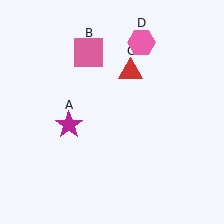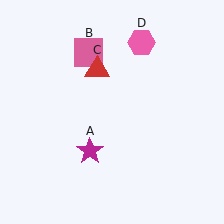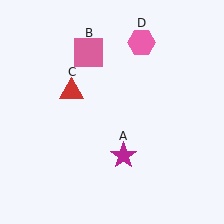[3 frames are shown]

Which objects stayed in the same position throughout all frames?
Pink square (object B) and pink hexagon (object D) remained stationary.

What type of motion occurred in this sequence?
The magenta star (object A), red triangle (object C) rotated counterclockwise around the center of the scene.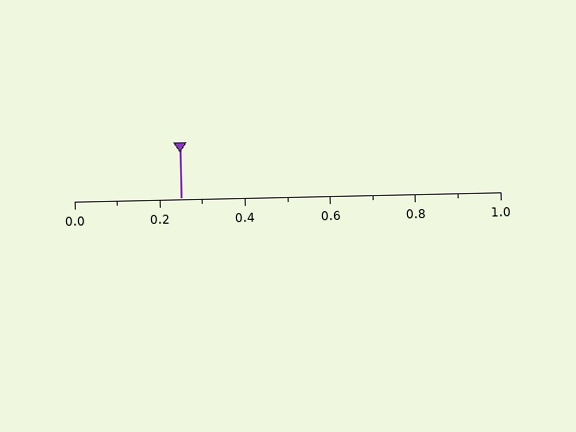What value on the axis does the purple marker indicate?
The marker indicates approximately 0.25.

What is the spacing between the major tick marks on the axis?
The major ticks are spaced 0.2 apart.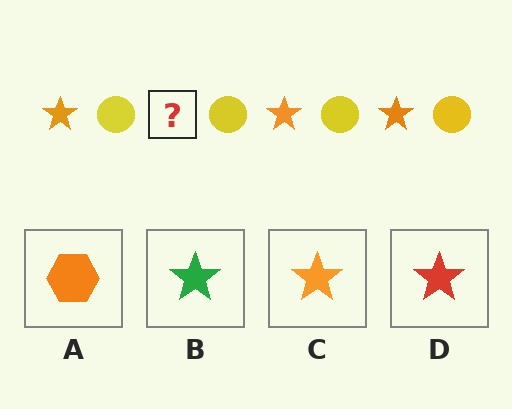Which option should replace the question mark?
Option C.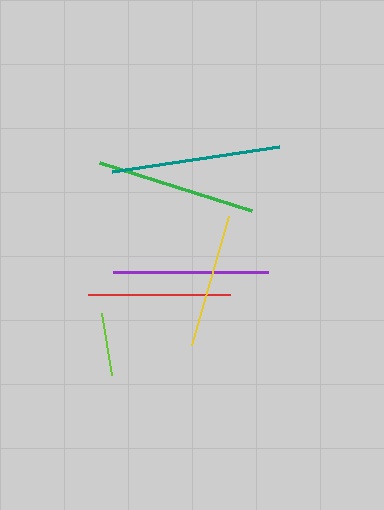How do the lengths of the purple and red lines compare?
The purple and red lines are approximately the same length.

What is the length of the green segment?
The green segment is approximately 160 pixels long.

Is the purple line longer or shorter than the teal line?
The teal line is longer than the purple line.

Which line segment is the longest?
The teal line is the longest at approximately 169 pixels.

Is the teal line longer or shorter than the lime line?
The teal line is longer than the lime line.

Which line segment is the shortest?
The lime line is the shortest at approximately 63 pixels.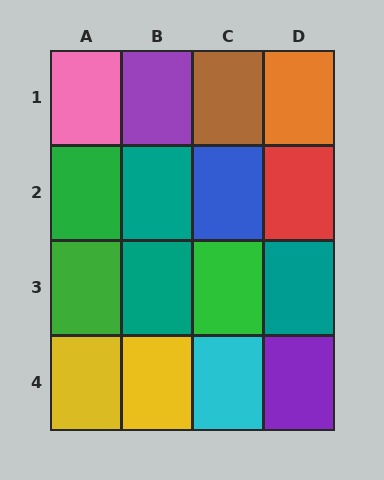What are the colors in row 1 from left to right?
Pink, purple, brown, orange.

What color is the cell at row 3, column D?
Teal.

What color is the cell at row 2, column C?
Blue.